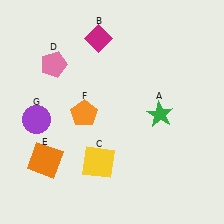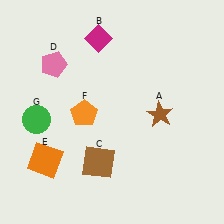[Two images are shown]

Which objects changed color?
A changed from green to brown. C changed from yellow to brown. G changed from purple to green.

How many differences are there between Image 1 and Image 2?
There are 3 differences between the two images.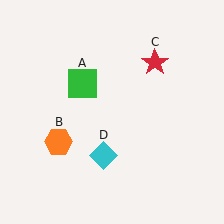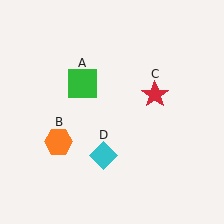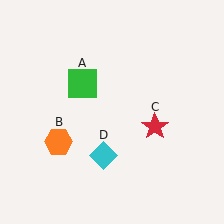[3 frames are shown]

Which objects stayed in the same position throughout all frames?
Green square (object A) and orange hexagon (object B) and cyan diamond (object D) remained stationary.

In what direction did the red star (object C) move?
The red star (object C) moved down.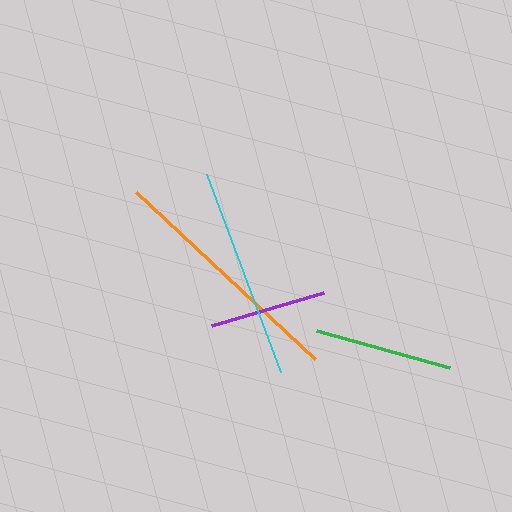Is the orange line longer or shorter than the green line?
The orange line is longer than the green line.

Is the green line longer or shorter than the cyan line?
The cyan line is longer than the green line.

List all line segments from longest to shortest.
From longest to shortest: orange, cyan, green, purple.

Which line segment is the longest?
The orange line is the longest at approximately 245 pixels.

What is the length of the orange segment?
The orange segment is approximately 245 pixels long.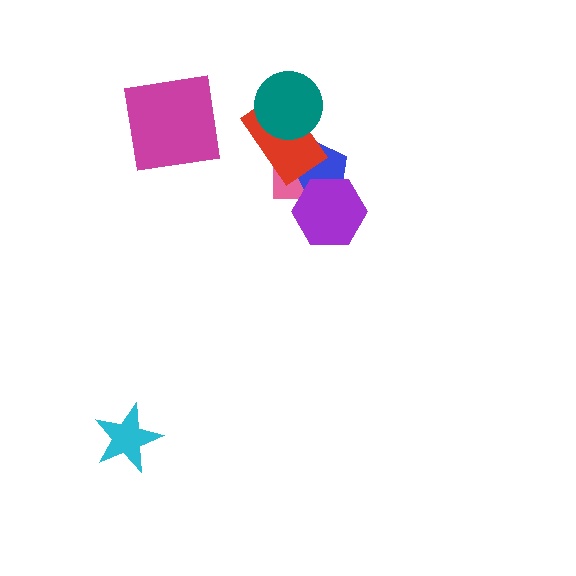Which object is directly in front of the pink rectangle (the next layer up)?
The blue pentagon is directly in front of the pink rectangle.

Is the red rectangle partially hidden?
Yes, it is partially covered by another shape.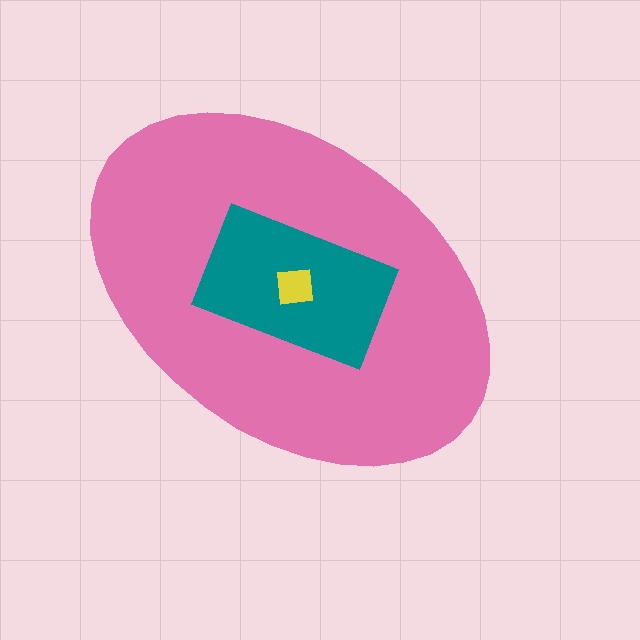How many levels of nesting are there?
3.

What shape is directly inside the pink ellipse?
The teal rectangle.